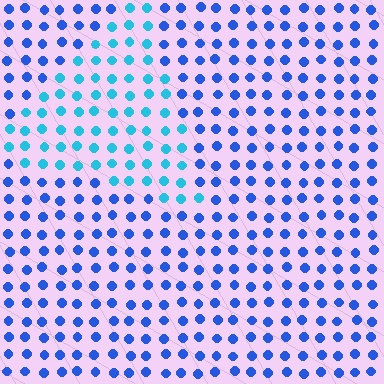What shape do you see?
I see a triangle.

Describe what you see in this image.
The image is filled with small blue elements in a uniform arrangement. A triangle-shaped region is visible where the elements are tinted to a slightly different hue, forming a subtle color boundary.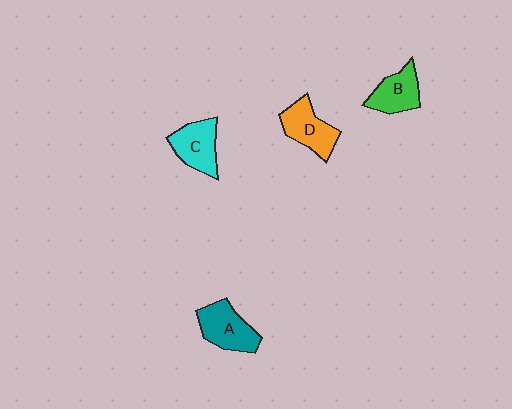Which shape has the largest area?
Shape A (teal).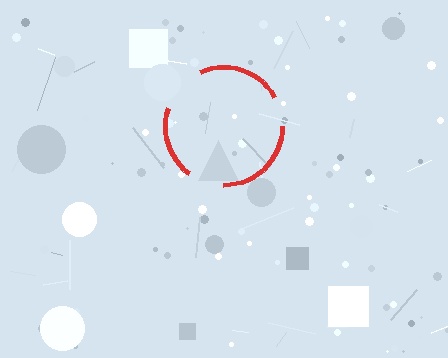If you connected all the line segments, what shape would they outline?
They would outline a circle.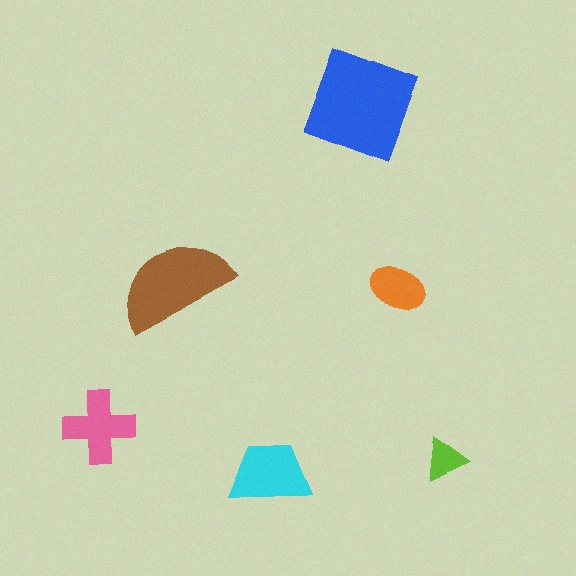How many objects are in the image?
There are 6 objects in the image.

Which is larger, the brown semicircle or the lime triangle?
The brown semicircle.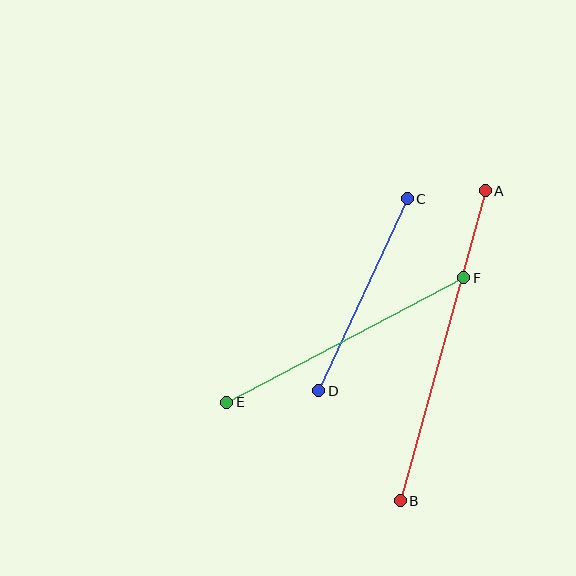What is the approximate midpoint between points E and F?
The midpoint is at approximately (345, 340) pixels.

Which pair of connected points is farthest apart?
Points A and B are farthest apart.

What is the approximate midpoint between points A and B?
The midpoint is at approximately (443, 346) pixels.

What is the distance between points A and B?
The distance is approximately 321 pixels.